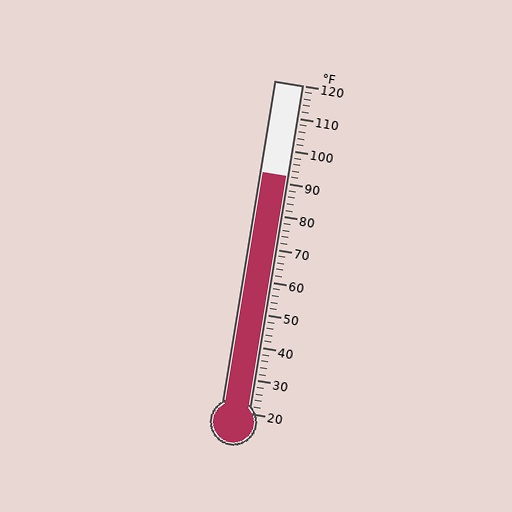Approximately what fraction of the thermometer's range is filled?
The thermometer is filled to approximately 70% of its range.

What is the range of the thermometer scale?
The thermometer scale ranges from 20°F to 120°F.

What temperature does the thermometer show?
The thermometer shows approximately 92°F.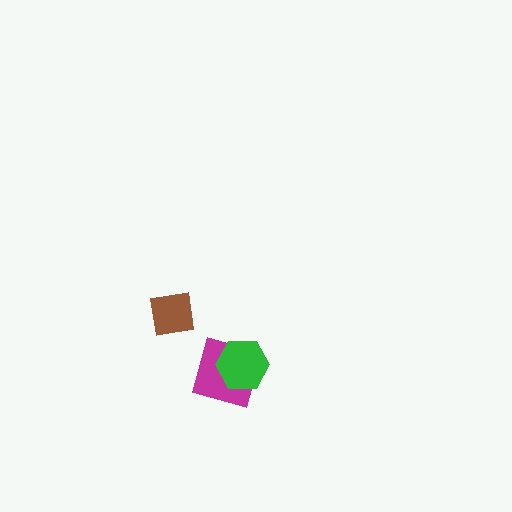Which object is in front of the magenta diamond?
The green hexagon is in front of the magenta diamond.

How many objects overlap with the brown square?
0 objects overlap with the brown square.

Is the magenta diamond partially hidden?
Yes, it is partially covered by another shape.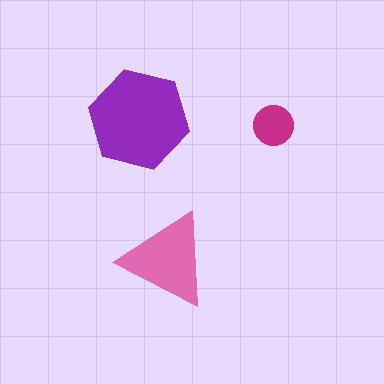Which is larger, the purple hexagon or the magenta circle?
The purple hexagon.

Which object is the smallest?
The magenta circle.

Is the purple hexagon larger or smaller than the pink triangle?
Larger.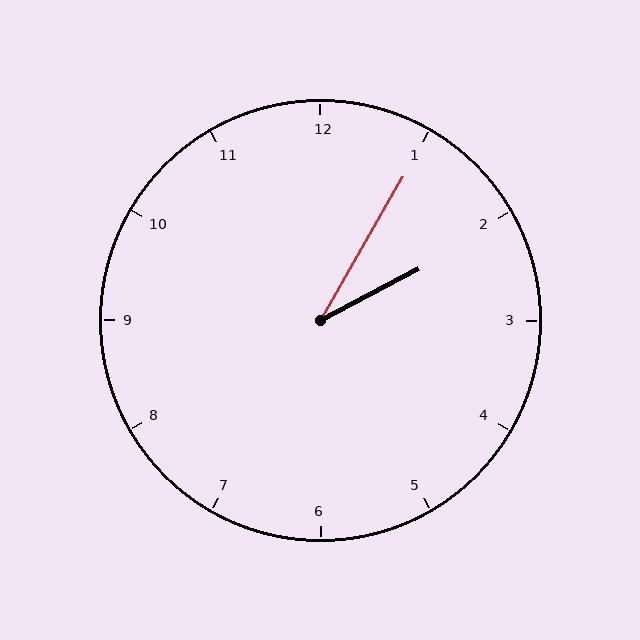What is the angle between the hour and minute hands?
Approximately 32 degrees.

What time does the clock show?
2:05.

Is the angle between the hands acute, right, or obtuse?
It is acute.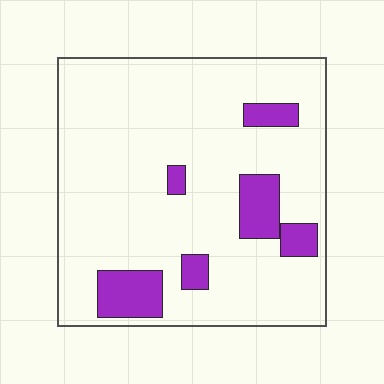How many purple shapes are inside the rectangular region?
6.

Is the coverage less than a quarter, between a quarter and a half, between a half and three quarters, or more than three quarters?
Less than a quarter.